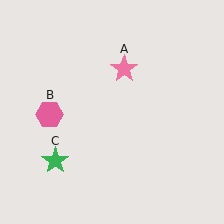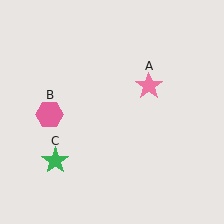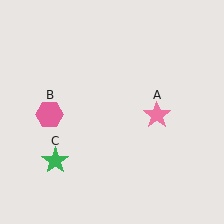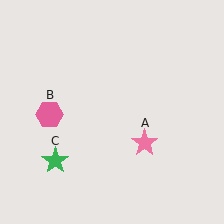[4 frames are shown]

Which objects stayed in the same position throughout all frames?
Pink hexagon (object B) and green star (object C) remained stationary.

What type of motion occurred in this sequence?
The pink star (object A) rotated clockwise around the center of the scene.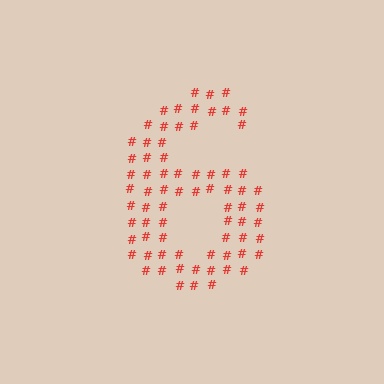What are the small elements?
The small elements are hash symbols.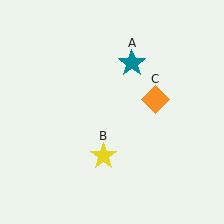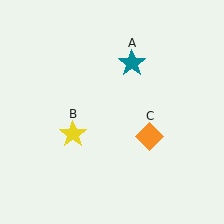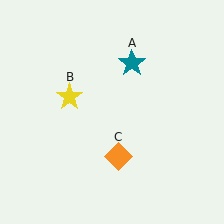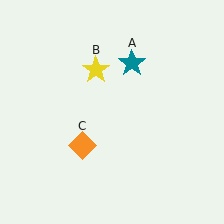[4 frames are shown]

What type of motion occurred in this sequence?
The yellow star (object B), orange diamond (object C) rotated clockwise around the center of the scene.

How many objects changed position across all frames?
2 objects changed position: yellow star (object B), orange diamond (object C).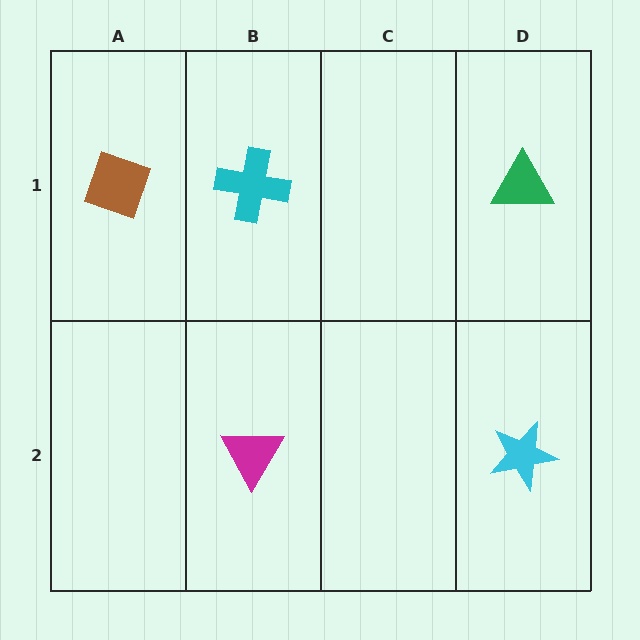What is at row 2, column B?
A magenta triangle.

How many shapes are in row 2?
2 shapes.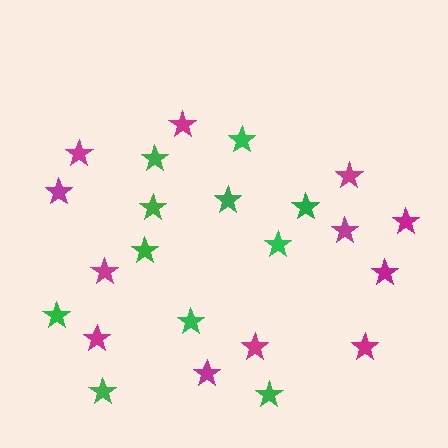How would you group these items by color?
There are 2 groups: one group of magenta stars (12) and one group of green stars (11).